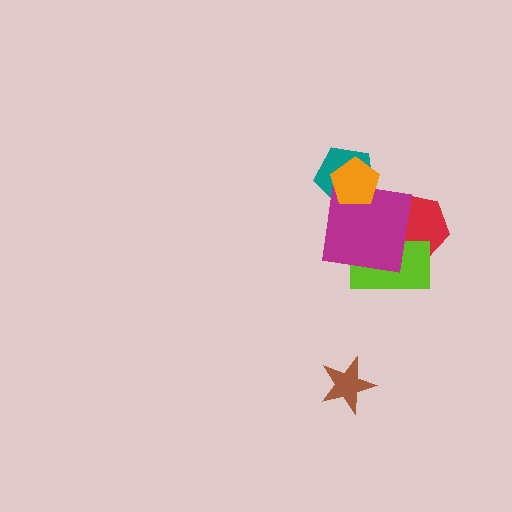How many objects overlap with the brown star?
0 objects overlap with the brown star.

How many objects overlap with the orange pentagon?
2 objects overlap with the orange pentagon.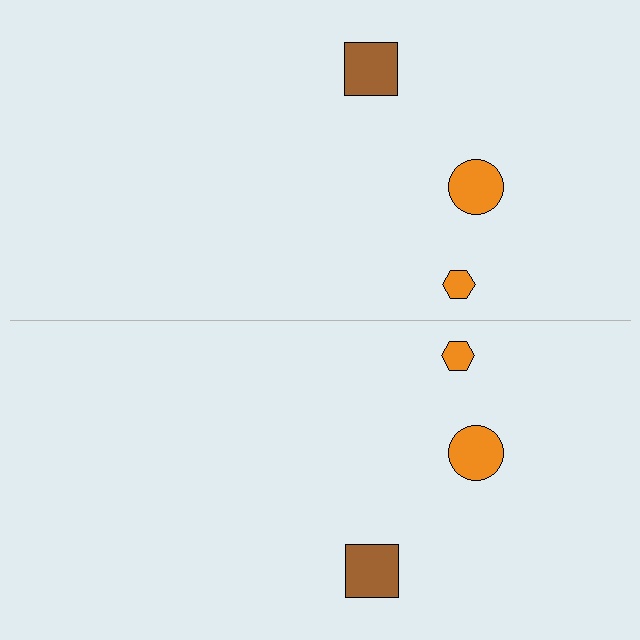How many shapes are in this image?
There are 6 shapes in this image.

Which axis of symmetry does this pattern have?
The pattern has a horizontal axis of symmetry running through the center of the image.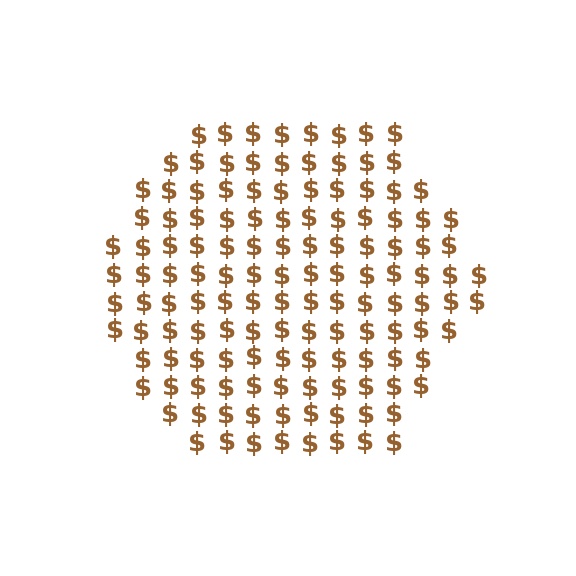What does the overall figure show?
The overall figure shows a hexagon.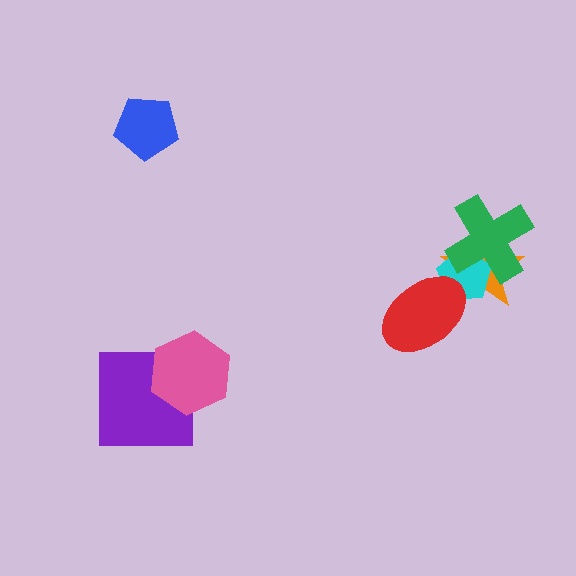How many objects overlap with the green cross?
2 objects overlap with the green cross.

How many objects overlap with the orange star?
3 objects overlap with the orange star.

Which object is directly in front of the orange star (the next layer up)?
The cyan pentagon is directly in front of the orange star.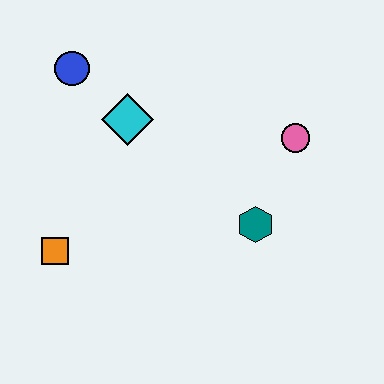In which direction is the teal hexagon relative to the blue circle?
The teal hexagon is to the right of the blue circle.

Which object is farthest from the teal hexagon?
The blue circle is farthest from the teal hexagon.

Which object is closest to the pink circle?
The teal hexagon is closest to the pink circle.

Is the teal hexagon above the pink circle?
No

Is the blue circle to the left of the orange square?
No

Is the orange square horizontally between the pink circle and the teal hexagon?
No